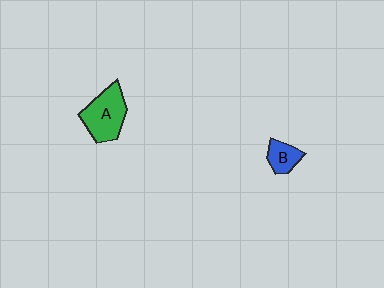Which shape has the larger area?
Shape A (green).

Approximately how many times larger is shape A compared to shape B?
Approximately 2.1 times.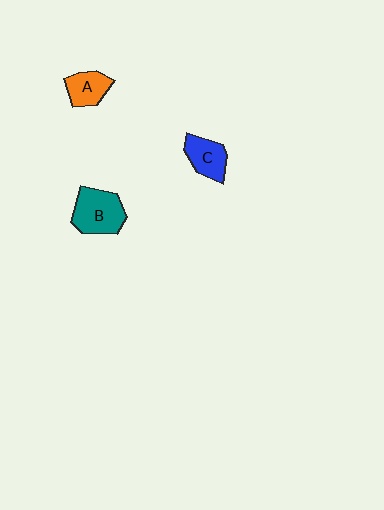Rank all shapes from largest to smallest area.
From largest to smallest: B (teal), C (blue), A (orange).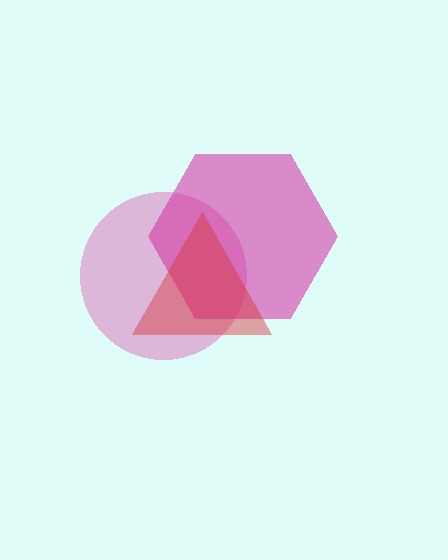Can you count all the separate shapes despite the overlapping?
Yes, there are 3 separate shapes.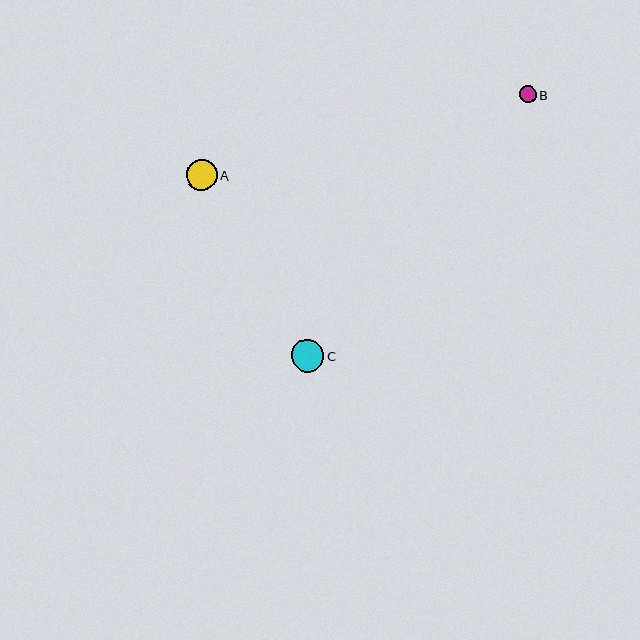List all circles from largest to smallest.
From largest to smallest: C, A, B.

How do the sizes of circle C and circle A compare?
Circle C and circle A are approximately the same size.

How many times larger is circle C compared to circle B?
Circle C is approximately 2.0 times the size of circle B.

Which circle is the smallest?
Circle B is the smallest with a size of approximately 16 pixels.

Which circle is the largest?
Circle C is the largest with a size of approximately 33 pixels.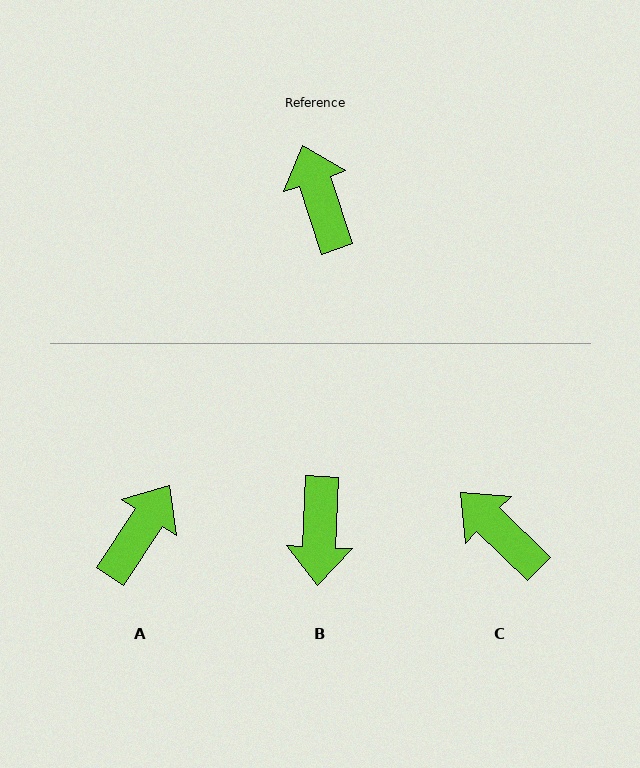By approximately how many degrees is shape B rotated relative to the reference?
Approximately 159 degrees counter-clockwise.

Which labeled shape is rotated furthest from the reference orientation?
B, about 159 degrees away.